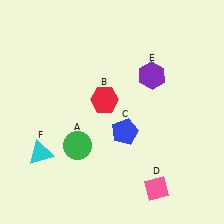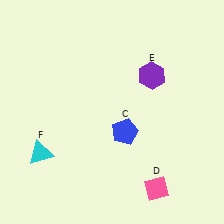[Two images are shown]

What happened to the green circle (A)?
The green circle (A) was removed in Image 2. It was in the bottom-left area of Image 1.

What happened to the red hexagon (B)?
The red hexagon (B) was removed in Image 2. It was in the top-left area of Image 1.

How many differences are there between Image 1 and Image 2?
There are 2 differences between the two images.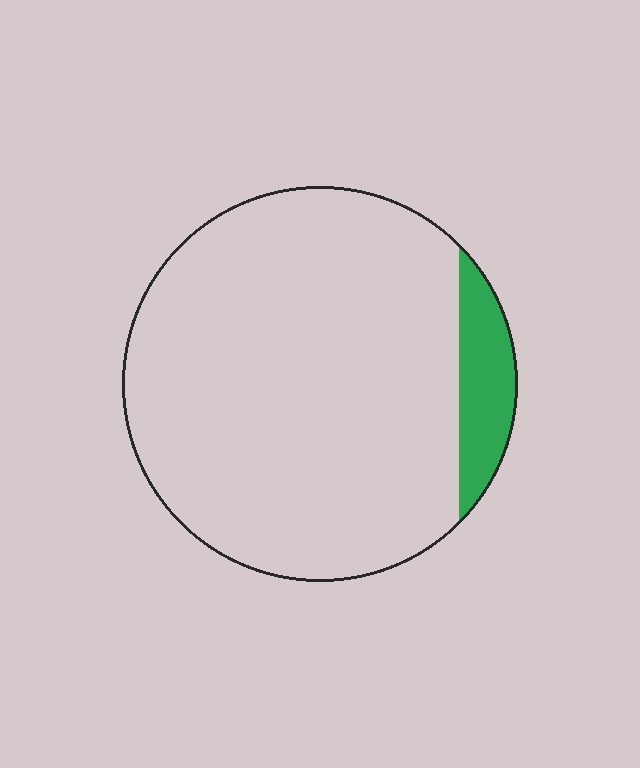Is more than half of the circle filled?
No.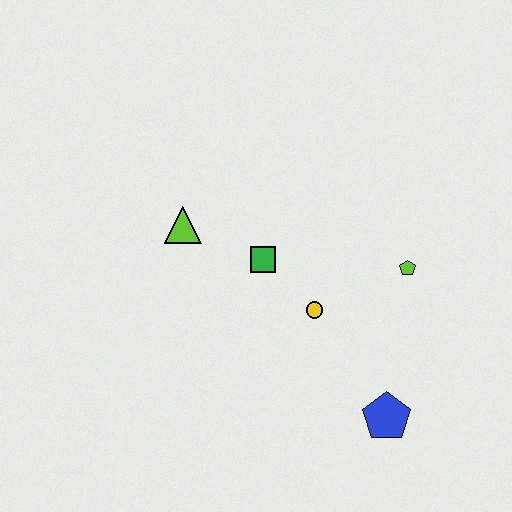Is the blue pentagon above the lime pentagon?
No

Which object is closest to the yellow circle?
The green square is closest to the yellow circle.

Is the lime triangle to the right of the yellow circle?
No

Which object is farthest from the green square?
The blue pentagon is farthest from the green square.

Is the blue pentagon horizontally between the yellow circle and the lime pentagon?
Yes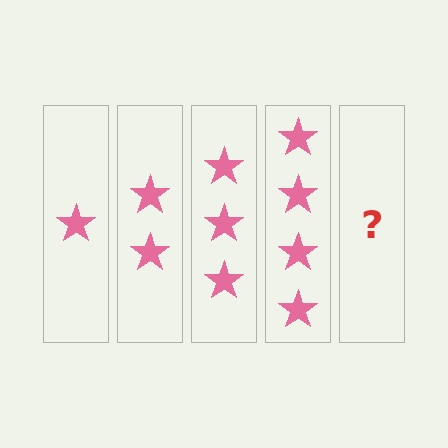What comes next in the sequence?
The next element should be 5 stars.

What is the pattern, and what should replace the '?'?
The pattern is that each step adds one more star. The '?' should be 5 stars.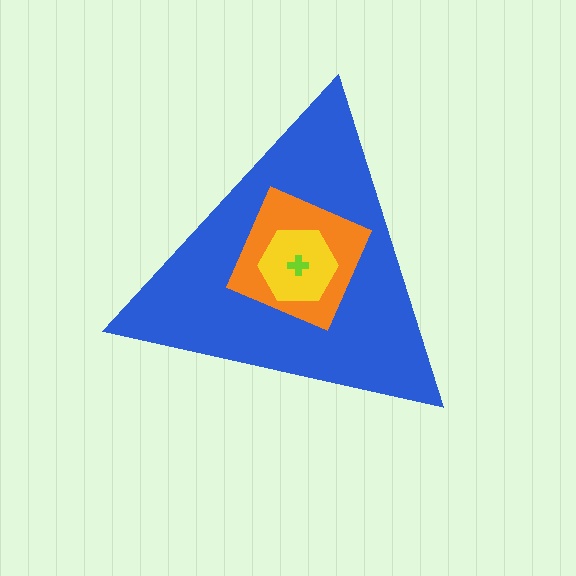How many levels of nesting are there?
4.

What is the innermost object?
The lime cross.